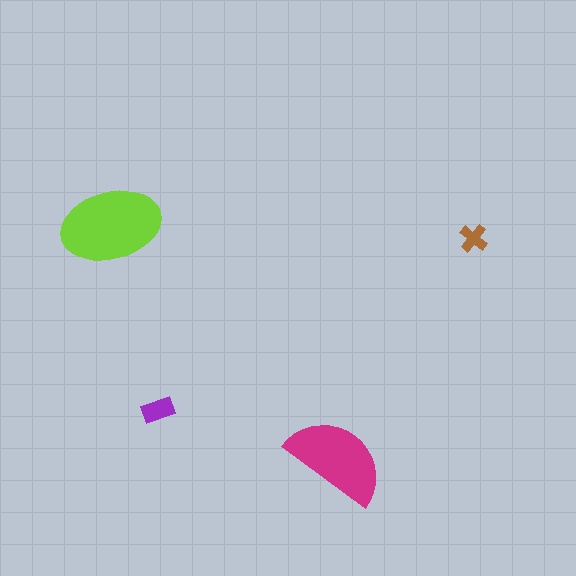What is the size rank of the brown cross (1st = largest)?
4th.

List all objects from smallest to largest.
The brown cross, the purple rectangle, the magenta semicircle, the lime ellipse.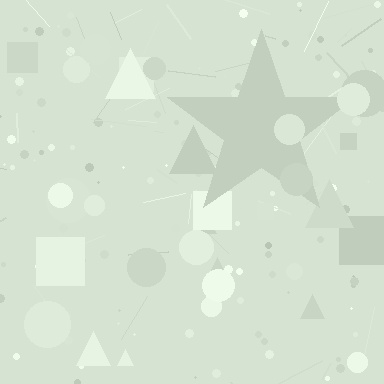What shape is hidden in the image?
A star is hidden in the image.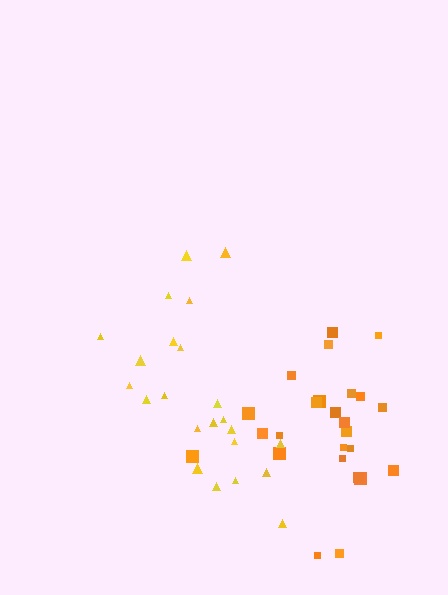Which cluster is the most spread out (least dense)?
Yellow.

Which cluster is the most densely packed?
Orange.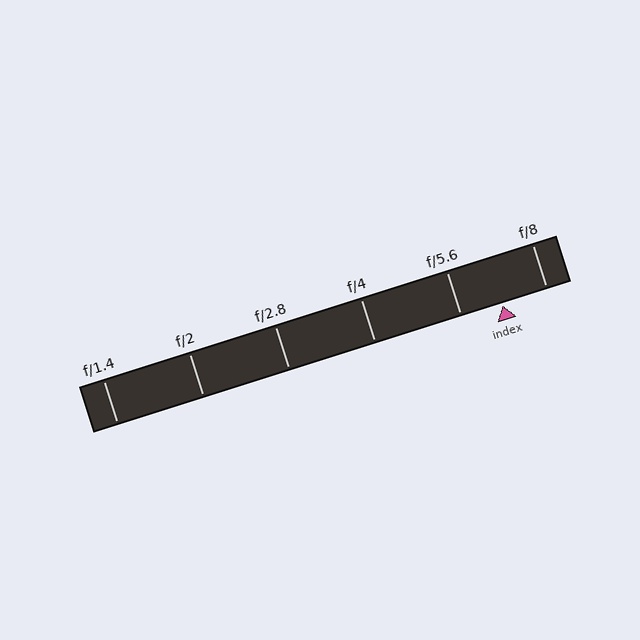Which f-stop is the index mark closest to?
The index mark is closest to f/5.6.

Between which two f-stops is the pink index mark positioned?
The index mark is between f/5.6 and f/8.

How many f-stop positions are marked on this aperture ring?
There are 6 f-stop positions marked.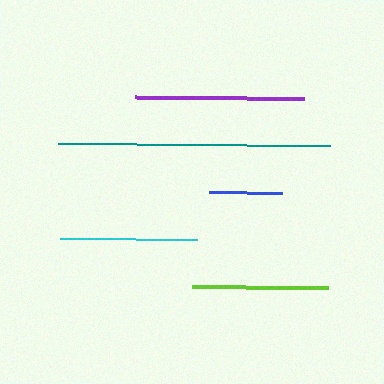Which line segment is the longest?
The teal line is the longest at approximately 272 pixels.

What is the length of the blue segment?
The blue segment is approximately 73 pixels long.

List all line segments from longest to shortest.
From longest to shortest: teal, purple, cyan, lime, blue.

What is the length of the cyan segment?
The cyan segment is approximately 137 pixels long.